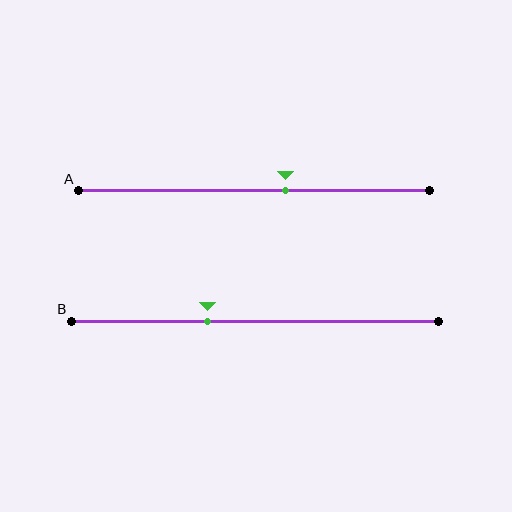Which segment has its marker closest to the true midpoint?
Segment A has its marker closest to the true midpoint.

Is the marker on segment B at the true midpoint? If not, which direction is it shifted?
No, the marker on segment B is shifted to the left by about 13% of the segment length.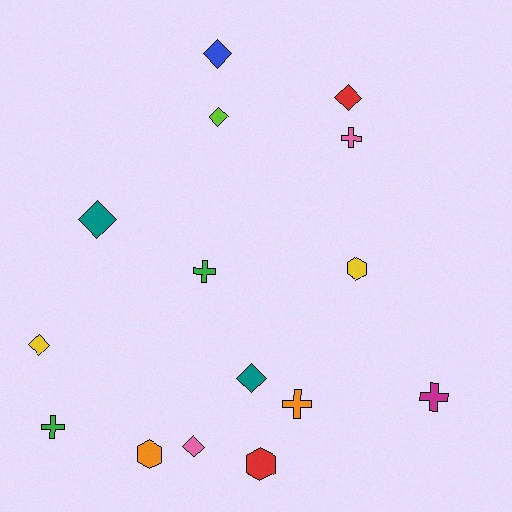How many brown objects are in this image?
There are no brown objects.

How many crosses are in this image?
There are 5 crosses.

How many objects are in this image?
There are 15 objects.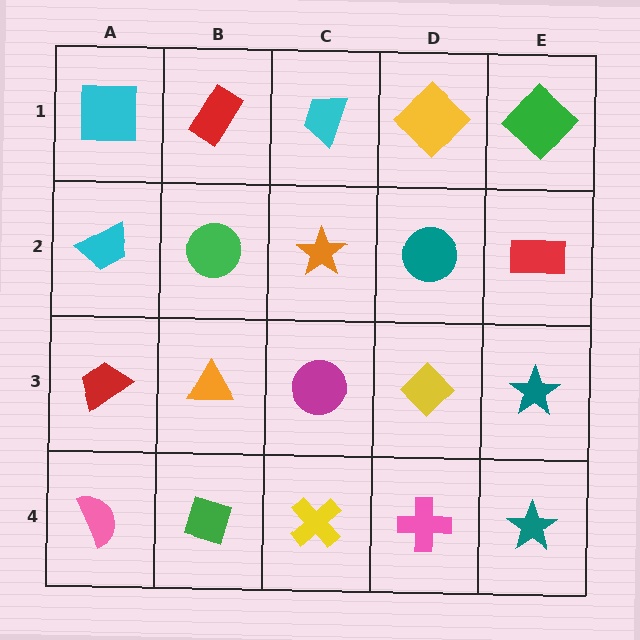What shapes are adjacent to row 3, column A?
A cyan trapezoid (row 2, column A), a pink semicircle (row 4, column A), an orange triangle (row 3, column B).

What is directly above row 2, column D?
A yellow diamond.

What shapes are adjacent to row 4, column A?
A red trapezoid (row 3, column A), a green diamond (row 4, column B).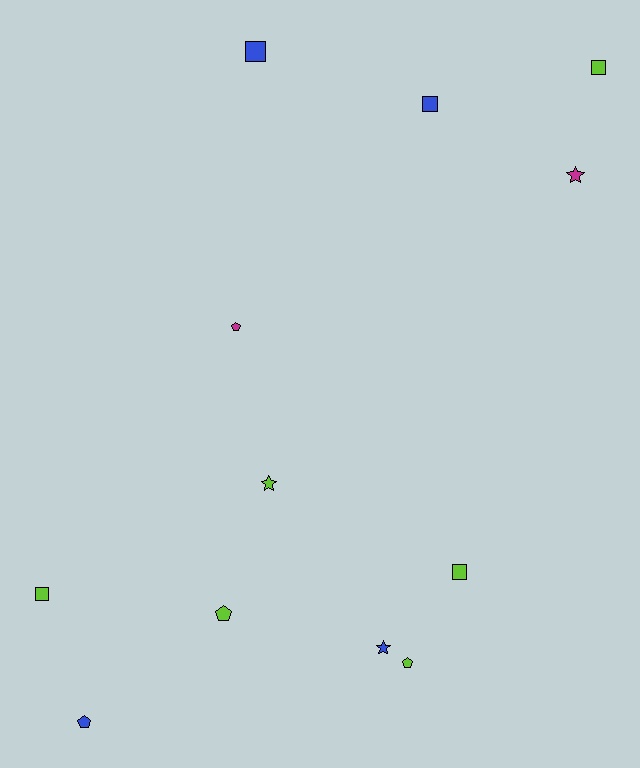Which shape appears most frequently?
Square, with 5 objects.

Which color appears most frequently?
Lime, with 6 objects.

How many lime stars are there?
There is 1 lime star.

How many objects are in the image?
There are 12 objects.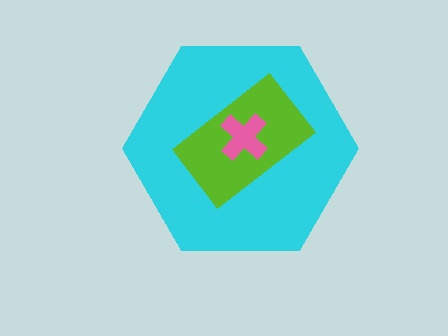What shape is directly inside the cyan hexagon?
The lime rectangle.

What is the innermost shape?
The pink cross.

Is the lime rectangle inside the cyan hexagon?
Yes.